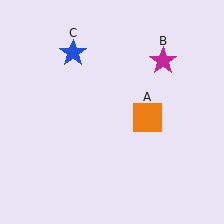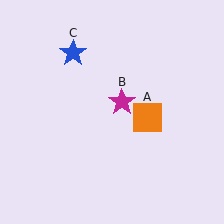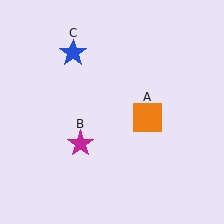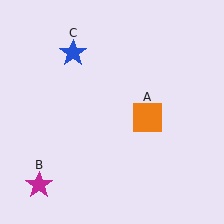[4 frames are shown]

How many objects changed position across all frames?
1 object changed position: magenta star (object B).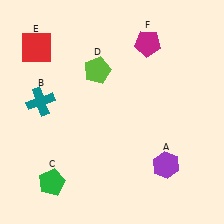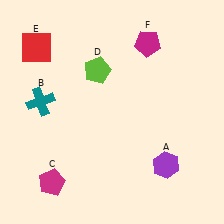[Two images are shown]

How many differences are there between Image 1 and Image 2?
There is 1 difference between the two images.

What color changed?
The pentagon (C) changed from green in Image 1 to magenta in Image 2.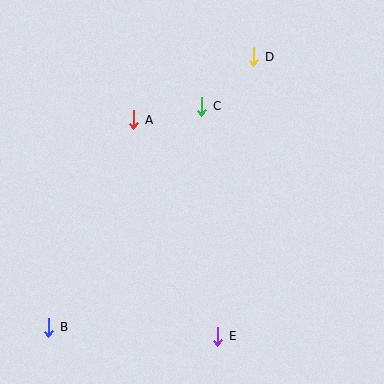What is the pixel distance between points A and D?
The distance between A and D is 136 pixels.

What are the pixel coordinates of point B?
Point B is at (49, 327).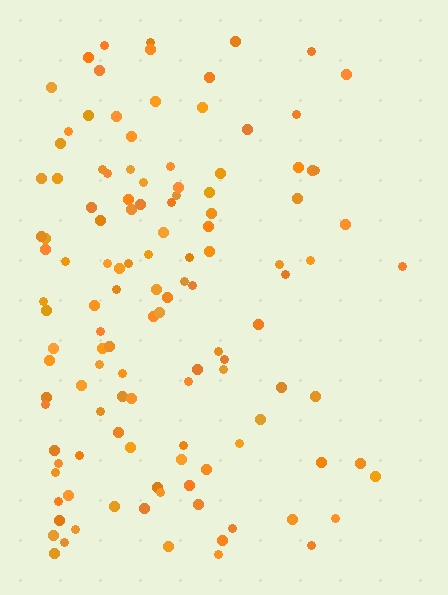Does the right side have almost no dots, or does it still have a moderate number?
Still a moderate number, just noticeably fewer than the left.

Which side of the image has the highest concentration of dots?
The left.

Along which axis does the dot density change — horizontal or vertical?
Horizontal.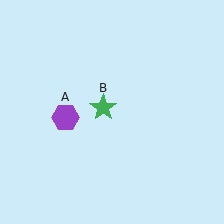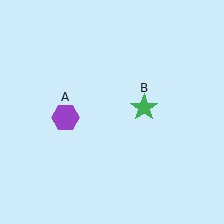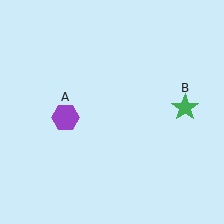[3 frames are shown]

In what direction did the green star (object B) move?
The green star (object B) moved right.